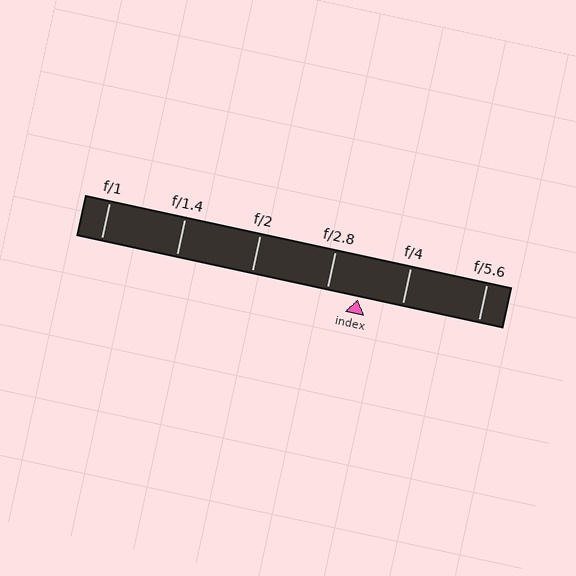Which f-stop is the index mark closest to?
The index mark is closest to f/2.8.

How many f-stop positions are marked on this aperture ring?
There are 6 f-stop positions marked.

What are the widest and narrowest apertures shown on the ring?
The widest aperture shown is f/1 and the narrowest is f/5.6.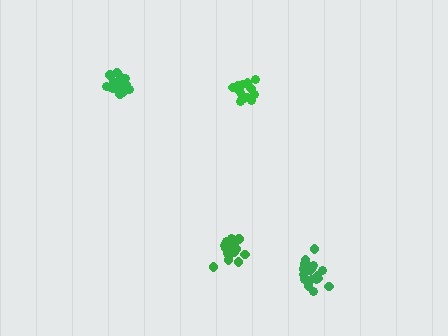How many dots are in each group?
Group 1: 19 dots, Group 2: 18 dots, Group 3: 18 dots, Group 4: 14 dots (69 total).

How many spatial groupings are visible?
There are 4 spatial groupings.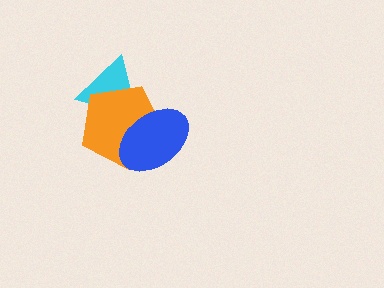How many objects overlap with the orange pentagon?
2 objects overlap with the orange pentagon.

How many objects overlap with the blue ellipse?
2 objects overlap with the blue ellipse.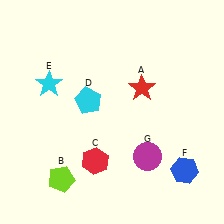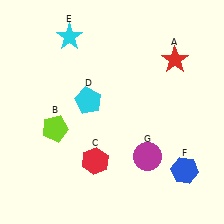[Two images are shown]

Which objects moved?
The objects that moved are: the red star (A), the lime pentagon (B), the cyan star (E).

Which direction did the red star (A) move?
The red star (A) moved right.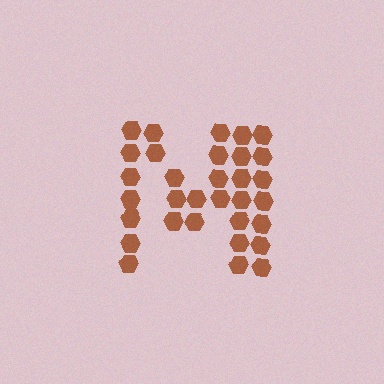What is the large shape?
The large shape is the letter M.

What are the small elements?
The small elements are hexagons.